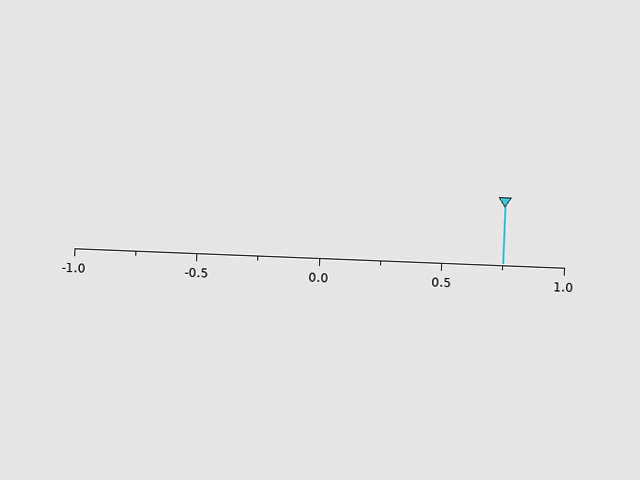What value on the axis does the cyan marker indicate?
The marker indicates approximately 0.75.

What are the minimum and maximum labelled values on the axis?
The axis runs from -1.0 to 1.0.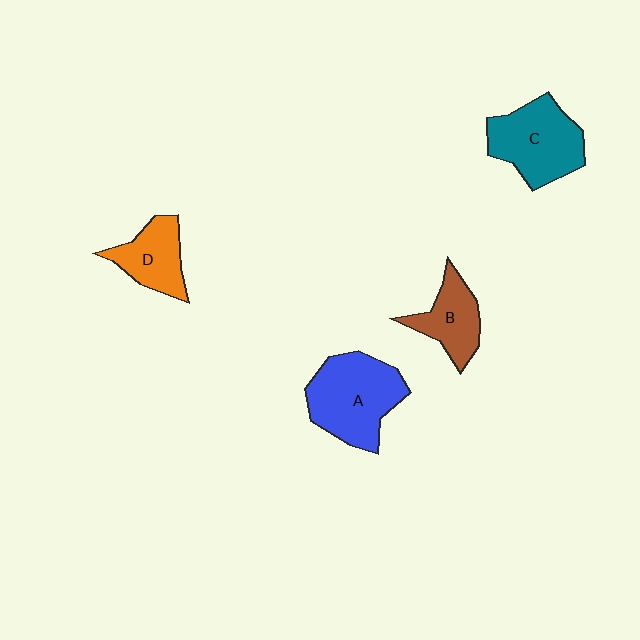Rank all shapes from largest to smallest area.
From largest to smallest: A (blue), C (teal), D (orange), B (brown).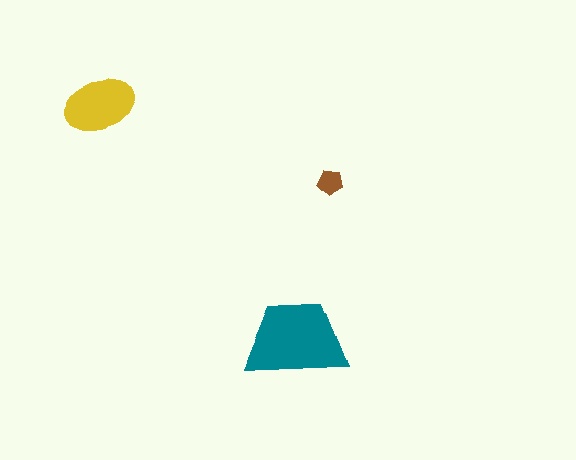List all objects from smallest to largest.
The brown pentagon, the yellow ellipse, the teal trapezoid.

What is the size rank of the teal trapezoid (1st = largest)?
1st.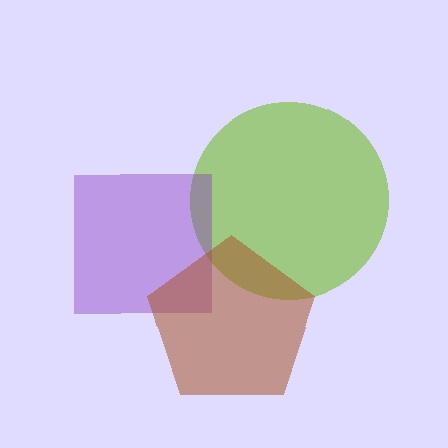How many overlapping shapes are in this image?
There are 3 overlapping shapes in the image.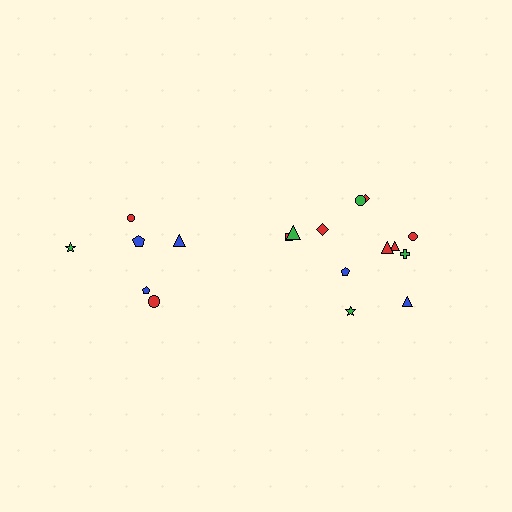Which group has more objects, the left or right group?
The right group.